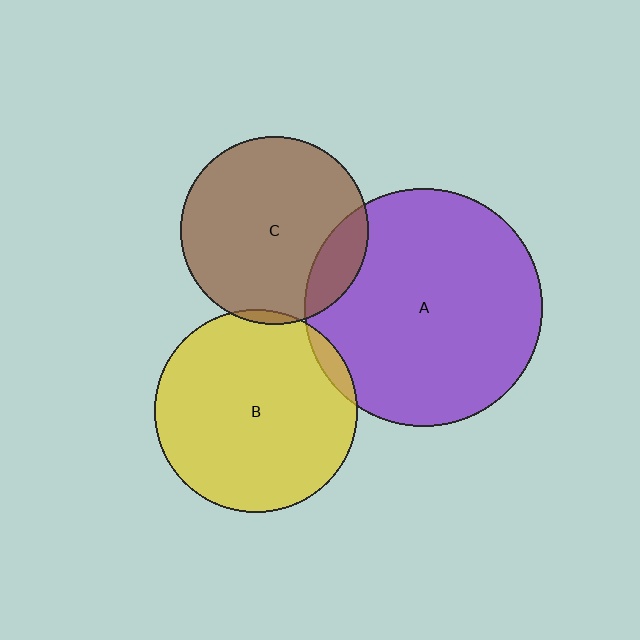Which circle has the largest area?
Circle A (purple).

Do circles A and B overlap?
Yes.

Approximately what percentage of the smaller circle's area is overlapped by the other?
Approximately 5%.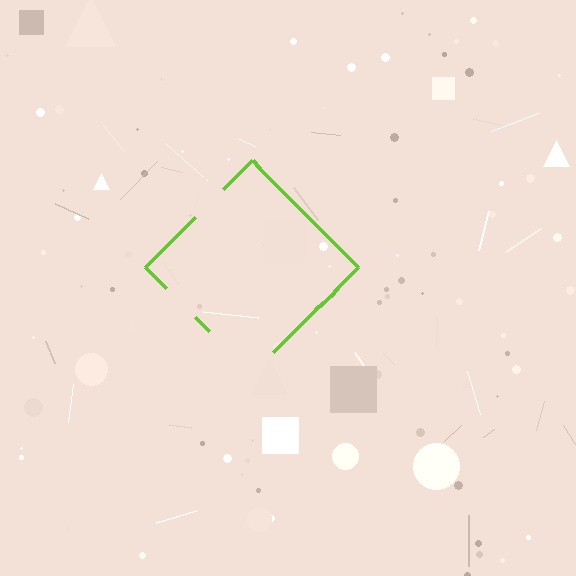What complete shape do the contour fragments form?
The contour fragments form a diamond.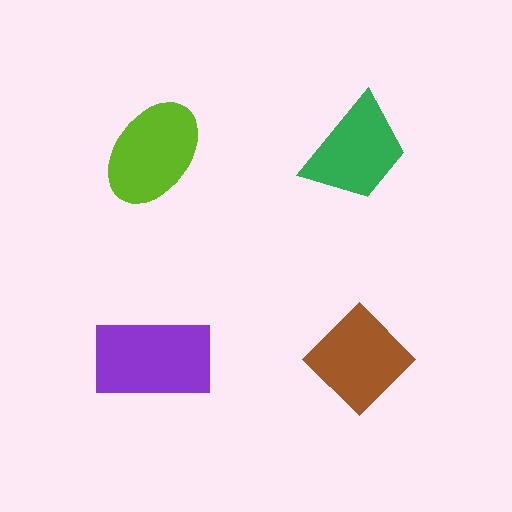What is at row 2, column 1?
A purple rectangle.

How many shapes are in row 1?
2 shapes.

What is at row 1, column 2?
A green trapezoid.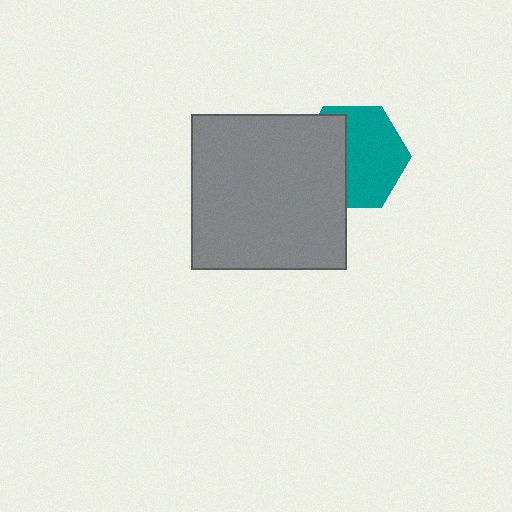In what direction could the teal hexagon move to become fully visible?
The teal hexagon could move right. That would shift it out from behind the gray square entirely.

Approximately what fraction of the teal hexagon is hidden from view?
Roughly 42% of the teal hexagon is hidden behind the gray square.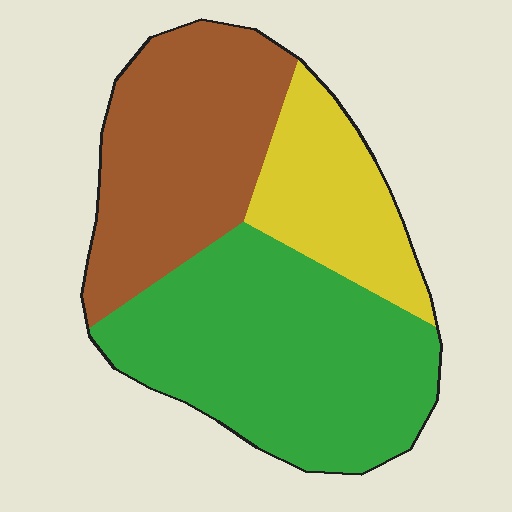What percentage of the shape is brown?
Brown takes up between a quarter and a half of the shape.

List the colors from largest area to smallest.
From largest to smallest: green, brown, yellow.